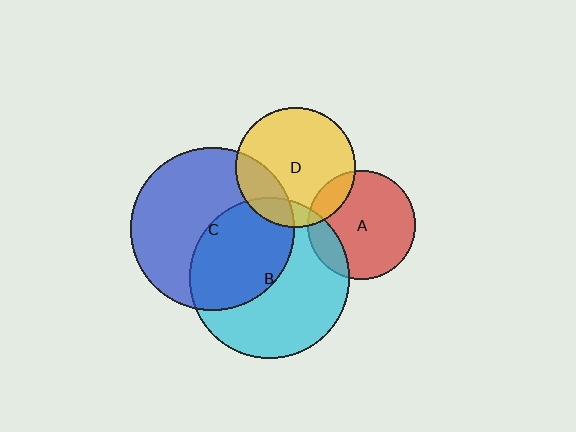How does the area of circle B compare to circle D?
Approximately 1.8 times.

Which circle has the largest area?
Circle C (blue).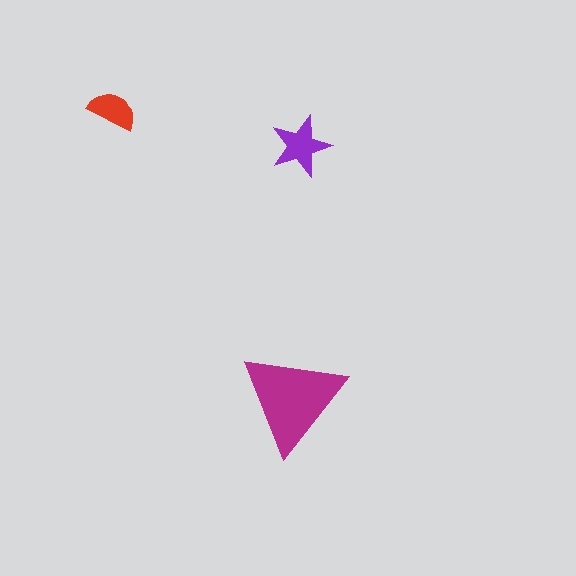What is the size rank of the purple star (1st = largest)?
2nd.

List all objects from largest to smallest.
The magenta triangle, the purple star, the red semicircle.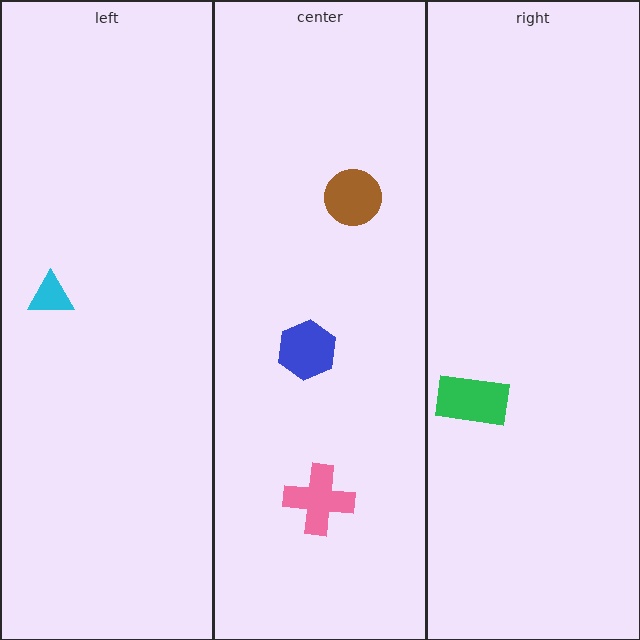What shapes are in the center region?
The pink cross, the blue hexagon, the brown circle.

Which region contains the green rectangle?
The right region.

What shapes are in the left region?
The cyan triangle.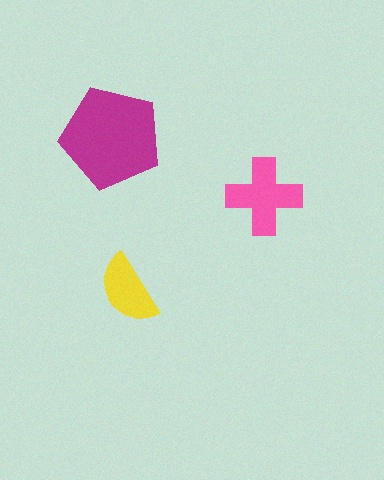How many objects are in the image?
There are 3 objects in the image.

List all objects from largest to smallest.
The magenta pentagon, the pink cross, the yellow semicircle.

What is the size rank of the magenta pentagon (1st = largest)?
1st.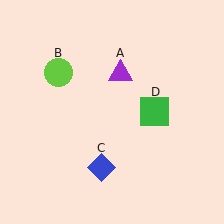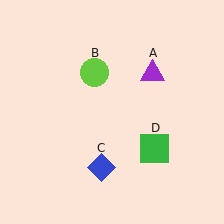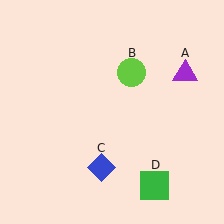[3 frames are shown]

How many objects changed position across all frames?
3 objects changed position: purple triangle (object A), lime circle (object B), green square (object D).